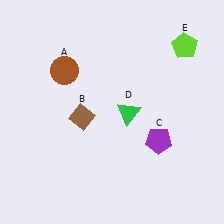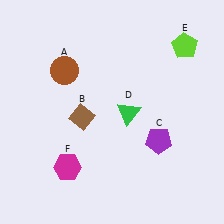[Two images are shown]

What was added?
A magenta hexagon (F) was added in Image 2.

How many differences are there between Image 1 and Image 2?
There is 1 difference between the two images.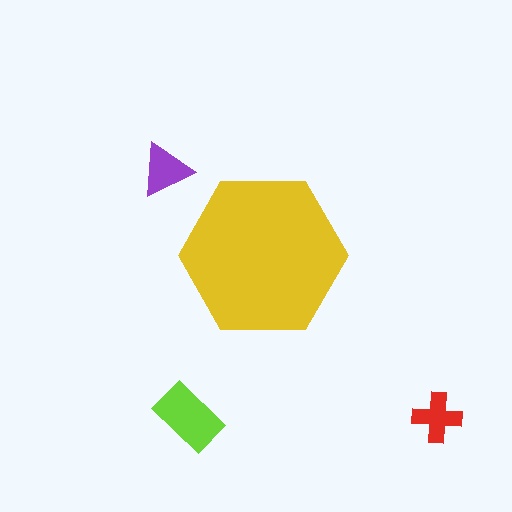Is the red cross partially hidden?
No, the red cross is fully visible.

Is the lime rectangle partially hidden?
No, the lime rectangle is fully visible.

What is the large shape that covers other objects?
A yellow hexagon.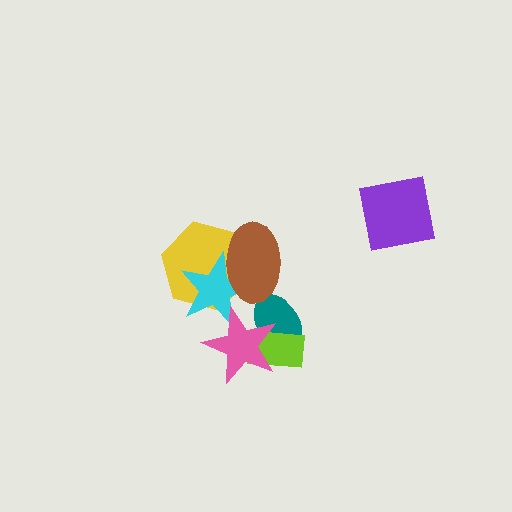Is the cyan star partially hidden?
Yes, it is partially covered by another shape.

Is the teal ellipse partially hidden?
Yes, it is partially covered by another shape.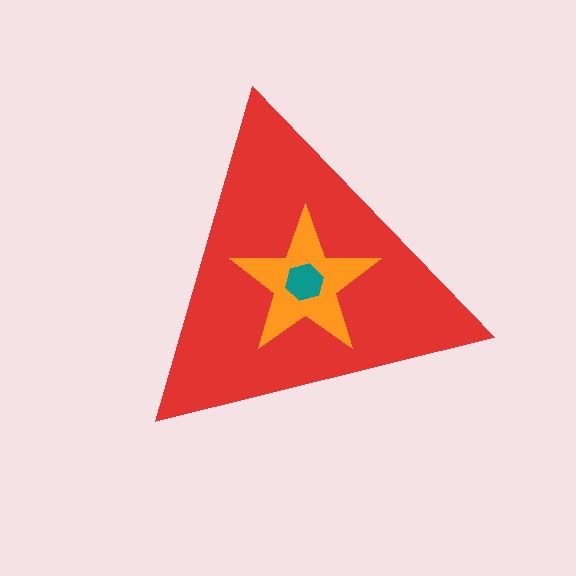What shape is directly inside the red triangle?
The orange star.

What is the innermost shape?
The teal hexagon.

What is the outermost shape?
The red triangle.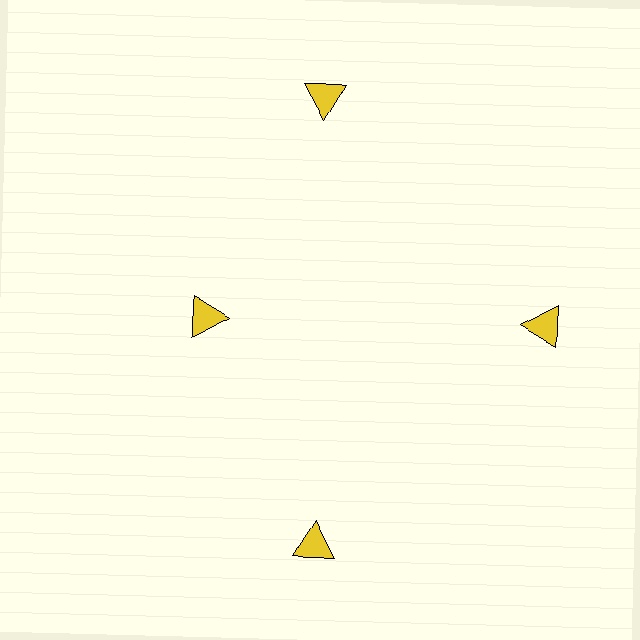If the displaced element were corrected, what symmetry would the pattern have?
It would have 4-fold rotational symmetry — the pattern would map onto itself every 90 degrees.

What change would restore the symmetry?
The symmetry would be restored by moving it outward, back onto the ring so that all 4 triangles sit at equal angles and equal distance from the center.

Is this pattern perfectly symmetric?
No. The 4 yellow triangles are arranged in a ring, but one element near the 9 o'clock position is pulled inward toward the center, breaking the 4-fold rotational symmetry.